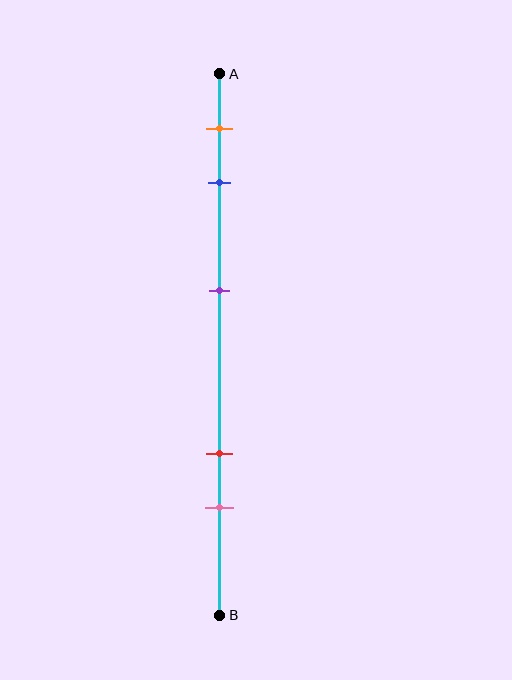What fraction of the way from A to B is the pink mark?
The pink mark is approximately 80% (0.8) of the way from A to B.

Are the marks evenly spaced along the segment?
No, the marks are not evenly spaced.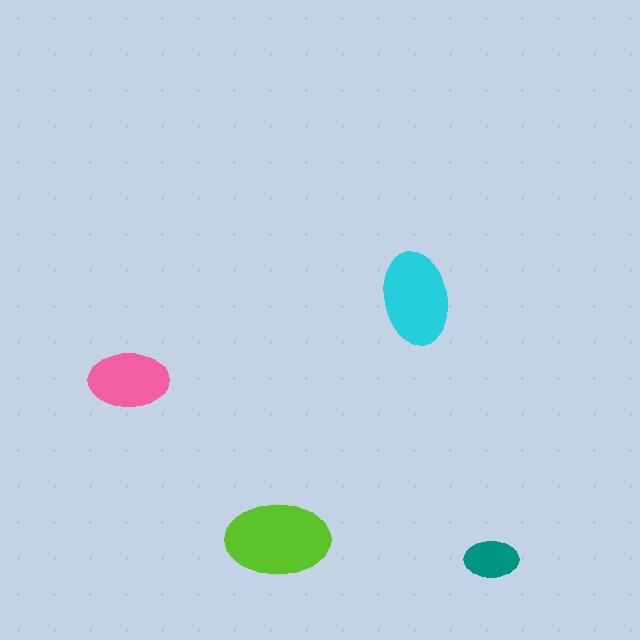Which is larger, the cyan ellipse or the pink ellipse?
The cyan one.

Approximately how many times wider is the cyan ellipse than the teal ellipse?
About 1.5 times wider.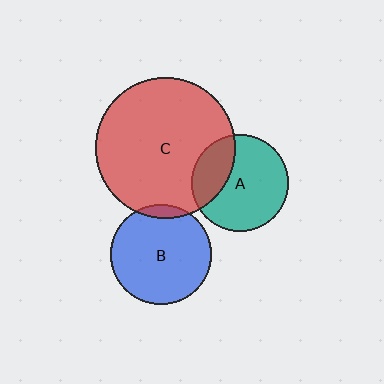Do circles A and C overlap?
Yes.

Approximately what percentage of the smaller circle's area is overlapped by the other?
Approximately 30%.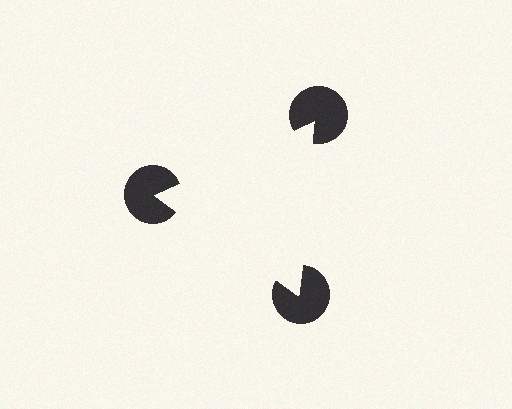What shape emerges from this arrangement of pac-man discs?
An illusory triangle — its edges are inferred from the aligned wedge cuts in the pac-man discs, not physically drawn.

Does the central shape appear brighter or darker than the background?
It typically appears slightly brighter than the background, even though no actual brightness change is drawn.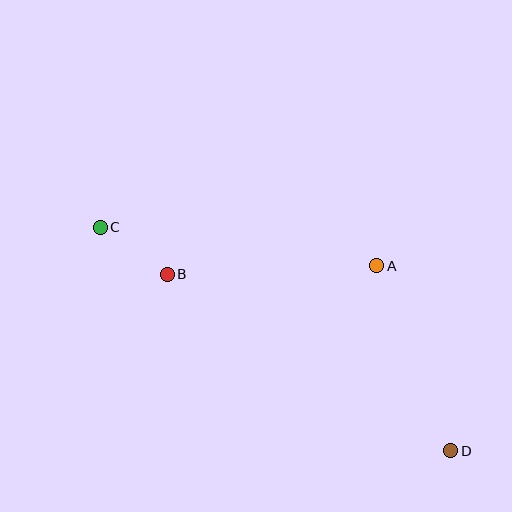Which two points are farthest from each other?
Points C and D are farthest from each other.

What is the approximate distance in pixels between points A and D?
The distance between A and D is approximately 199 pixels.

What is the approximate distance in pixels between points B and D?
The distance between B and D is approximately 334 pixels.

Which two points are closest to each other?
Points B and C are closest to each other.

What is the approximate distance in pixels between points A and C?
The distance between A and C is approximately 279 pixels.